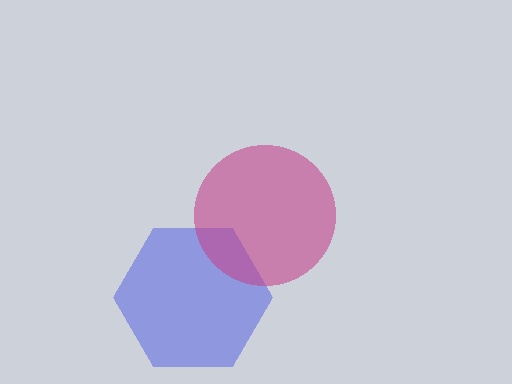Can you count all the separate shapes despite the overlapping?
Yes, there are 2 separate shapes.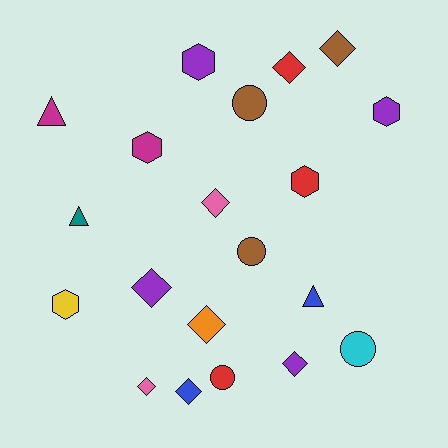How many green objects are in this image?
There are no green objects.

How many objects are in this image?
There are 20 objects.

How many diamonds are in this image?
There are 8 diamonds.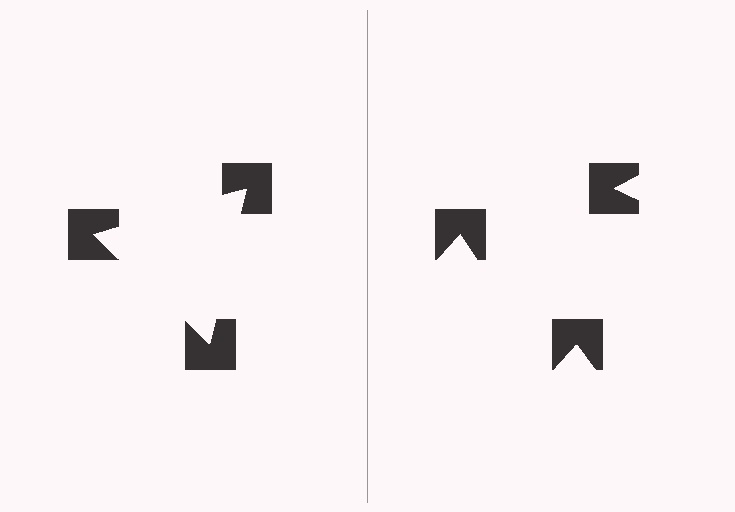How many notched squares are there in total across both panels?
6 — 3 on each side.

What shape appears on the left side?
An illusory triangle.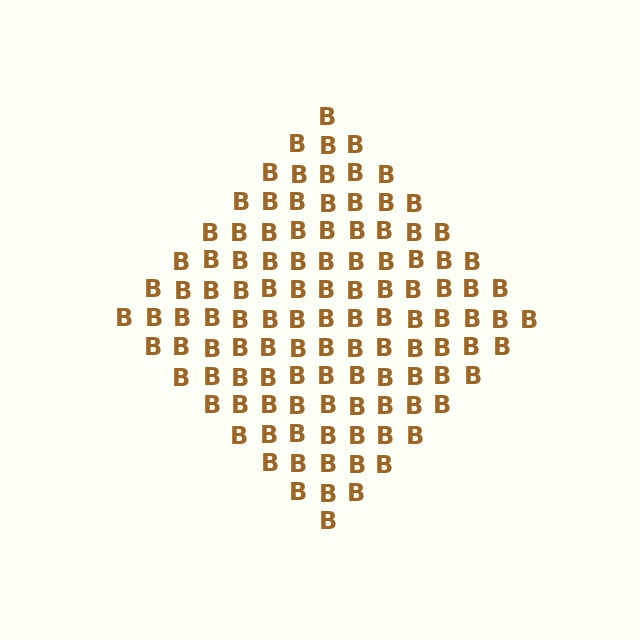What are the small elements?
The small elements are letter B's.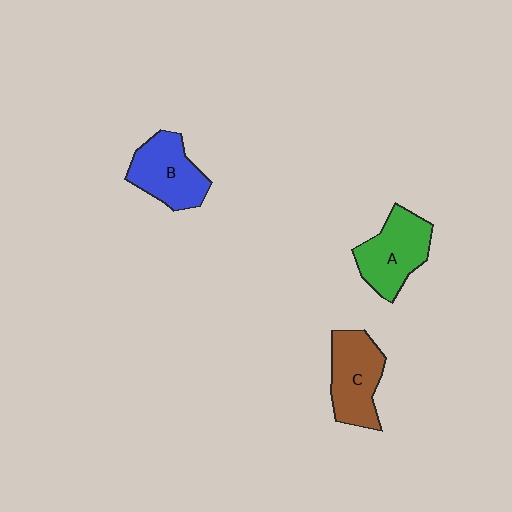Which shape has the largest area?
Shape A (green).